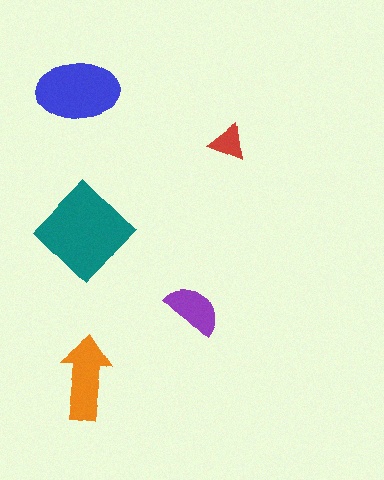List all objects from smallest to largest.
The red triangle, the purple semicircle, the orange arrow, the blue ellipse, the teal diamond.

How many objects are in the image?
There are 5 objects in the image.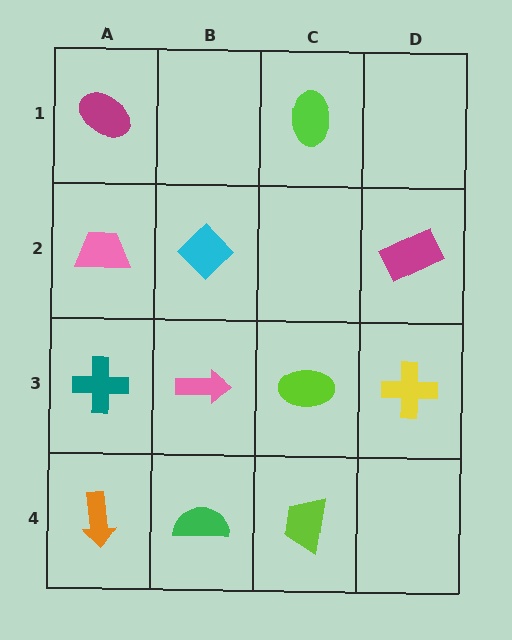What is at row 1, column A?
A magenta ellipse.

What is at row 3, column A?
A teal cross.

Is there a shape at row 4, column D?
No, that cell is empty.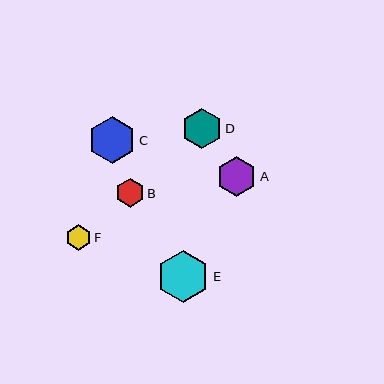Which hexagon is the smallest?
Hexagon F is the smallest with a size of approximately 25 pixels.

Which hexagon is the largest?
Hexagon E is the largest with a size of approximately 53 pixels.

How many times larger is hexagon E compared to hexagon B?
Hexagon E is approximately 1.9 times the size of hexagon B.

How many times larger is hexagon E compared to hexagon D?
Hexagon E is approximately 1.3 times the size of hexagon D.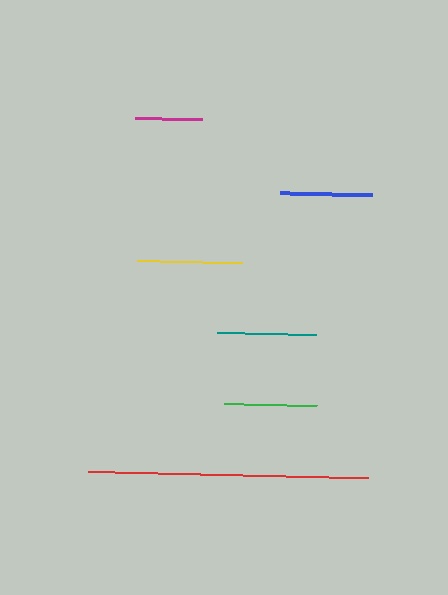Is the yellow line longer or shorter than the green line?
The yellow line is longer than the green line.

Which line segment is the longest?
The red line is the longest at approximately 280 pixels.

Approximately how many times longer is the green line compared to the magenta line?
The green line is approximately 1.4 times the length of the magenta line.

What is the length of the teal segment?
The teal segment is approximately 99 pixels long.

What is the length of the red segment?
The red segment is approximately 280 pixels long.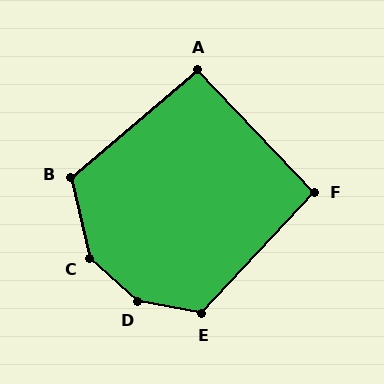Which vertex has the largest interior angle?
D, at approximately 149 degrees.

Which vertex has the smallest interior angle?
A, at approximately 93 degrees.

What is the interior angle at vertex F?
Approximately 94 degrees (approximately right).